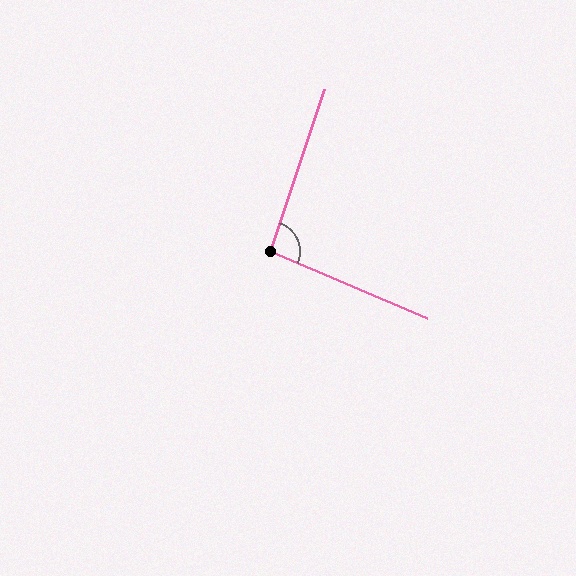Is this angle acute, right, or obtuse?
It is approximately a right angle.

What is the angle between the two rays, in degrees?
Approximately 95 degrees.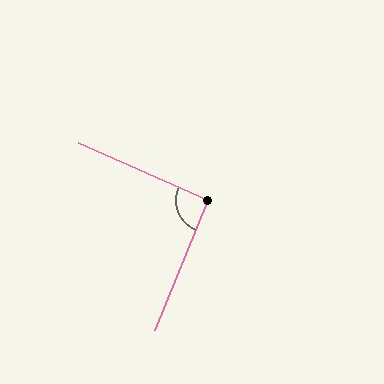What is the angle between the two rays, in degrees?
Approximately 92 degrees.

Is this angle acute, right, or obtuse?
It is approximately a right angle.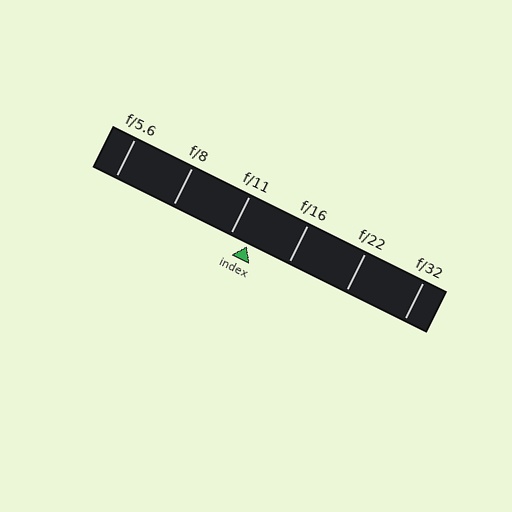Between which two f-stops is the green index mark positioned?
The index mark is between f/11 and f/16.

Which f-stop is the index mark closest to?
The index mark is closest to f/11.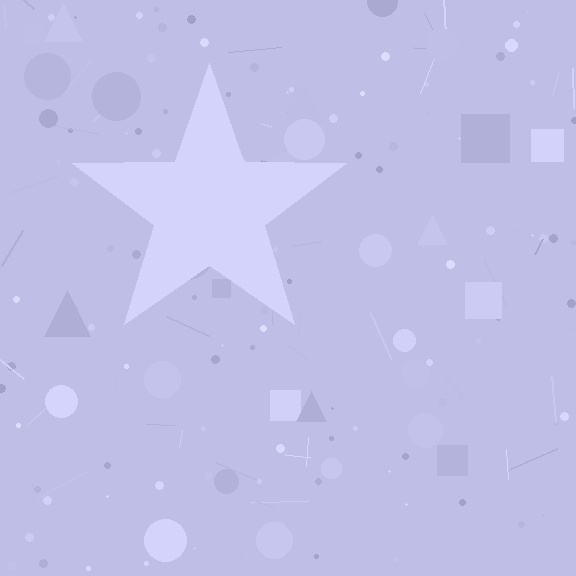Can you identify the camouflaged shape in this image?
The camouflaged shape is a star.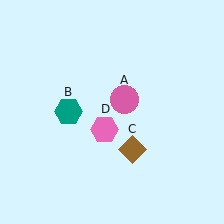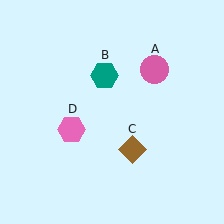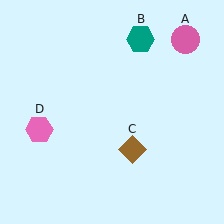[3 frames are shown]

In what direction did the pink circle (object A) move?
The pink circle (object A) moved up and to the right.